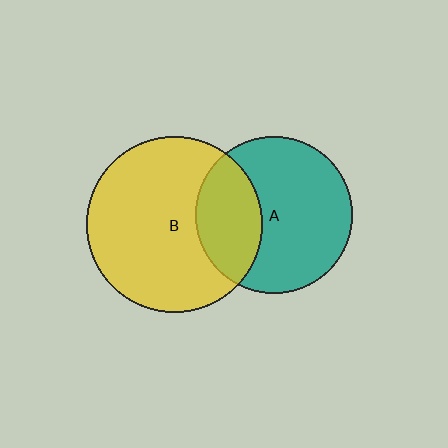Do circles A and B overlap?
Yes.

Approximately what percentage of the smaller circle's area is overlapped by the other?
Approximately 30%.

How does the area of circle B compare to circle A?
Approximately 1.3 times.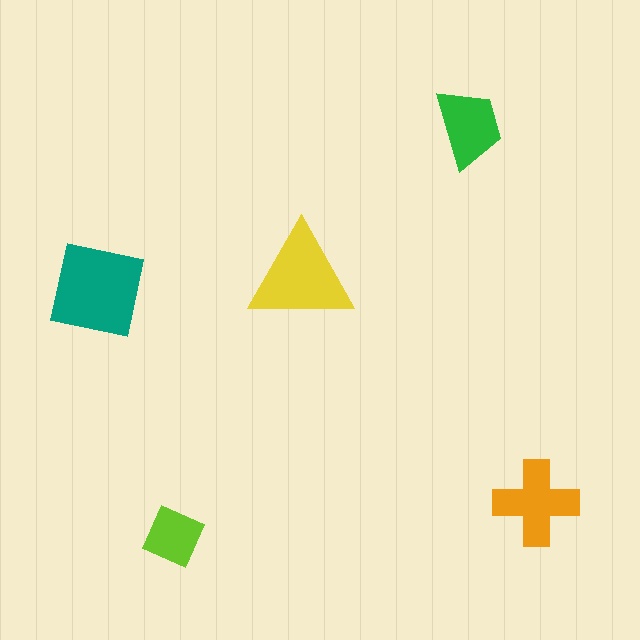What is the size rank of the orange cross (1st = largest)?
3rd.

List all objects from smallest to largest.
The lime square, the green trapezoid, the orange cross, the yellow triangle, the teal square.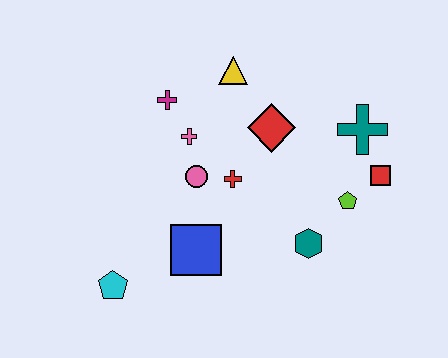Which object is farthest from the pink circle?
The red square is farthest from the pink circle.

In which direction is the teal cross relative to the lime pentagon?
The teal cross is above the lime pentagon.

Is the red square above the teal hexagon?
Yes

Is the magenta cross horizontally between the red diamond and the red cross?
No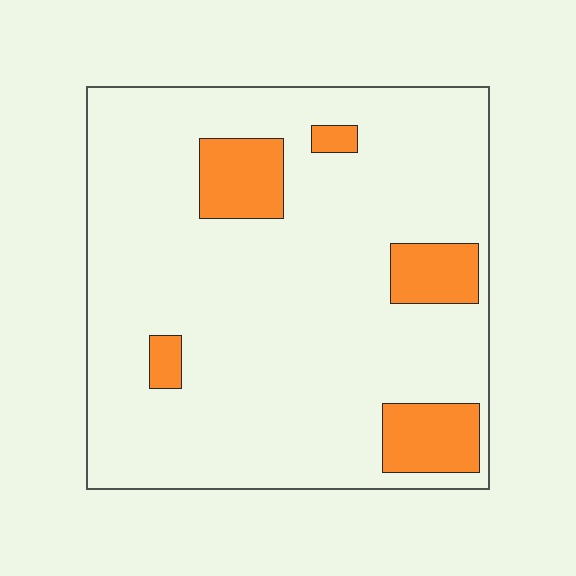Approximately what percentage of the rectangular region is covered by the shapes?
Approximately 15%.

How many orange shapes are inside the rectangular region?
5.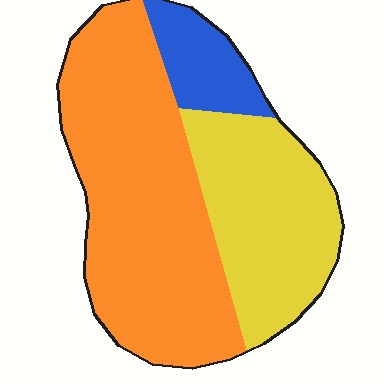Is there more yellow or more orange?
Orange.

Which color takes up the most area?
Orange, at roughly 55%.